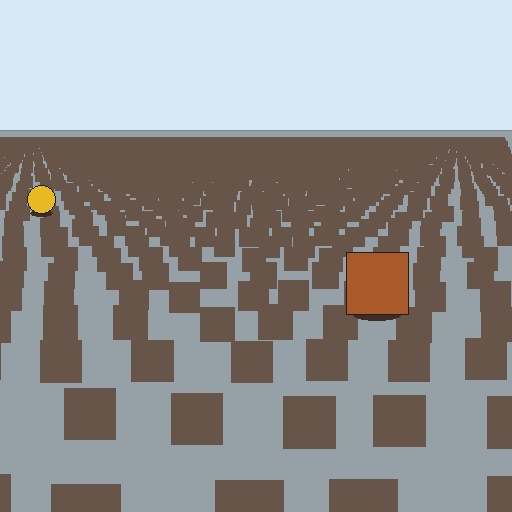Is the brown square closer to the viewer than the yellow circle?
Yes. The brown square is closer — you can tell from the texture gradient: the ground texture is coarser near it.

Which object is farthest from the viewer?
The yellow circle is farthest from the viewer. It appears smaller and the ground texture around it is denser.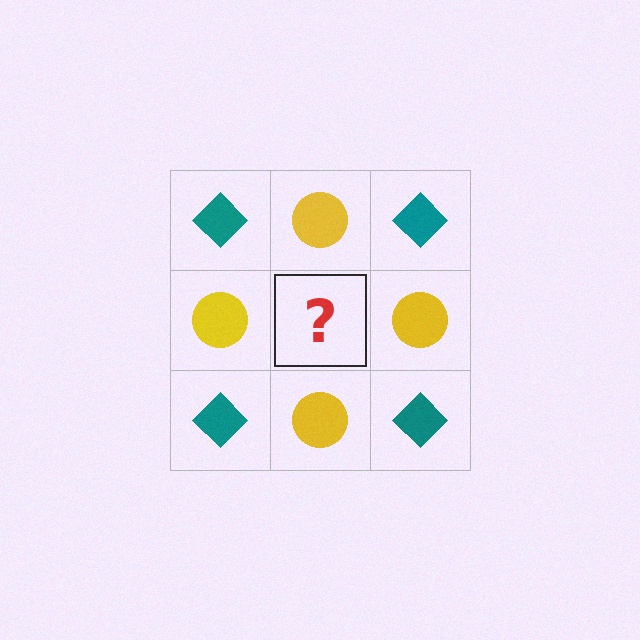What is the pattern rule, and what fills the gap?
The rule is that it alternates teal diamond and yellow circle in a checkerboard pattern. The gap should be filled with a teal diamond.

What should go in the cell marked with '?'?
The missing cell should contain a teal diamond.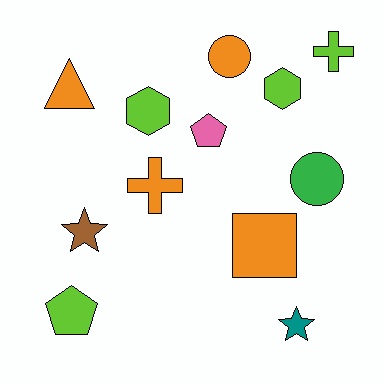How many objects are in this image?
There are 12 objects.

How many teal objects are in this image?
There is 1 teal object.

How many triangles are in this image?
There is 1 triangle.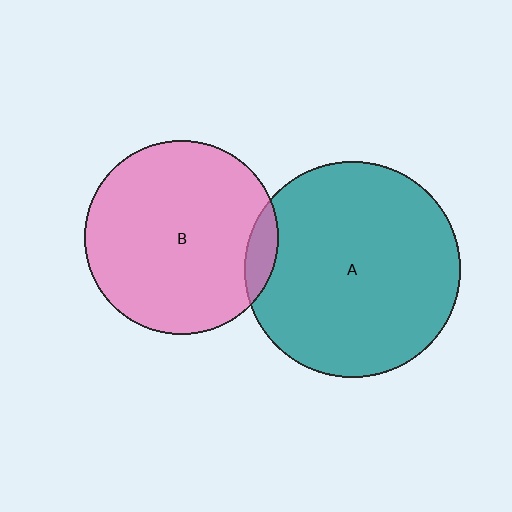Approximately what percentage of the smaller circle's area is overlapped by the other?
Approximately 10%.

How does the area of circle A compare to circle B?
Approximately 1.2 times.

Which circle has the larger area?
Circle A (teal).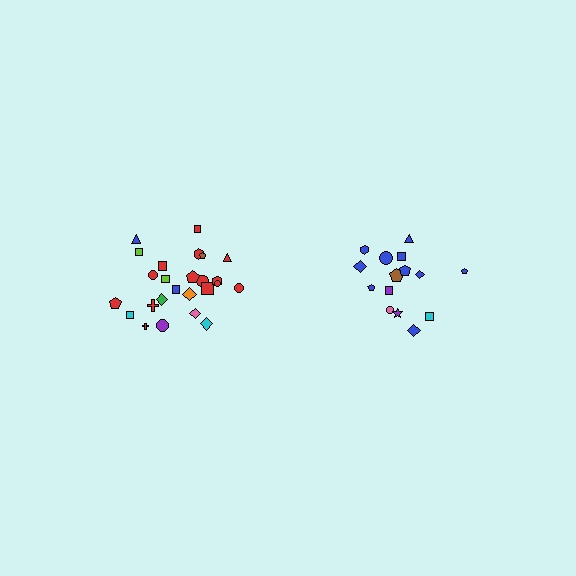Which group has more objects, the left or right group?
The left group.